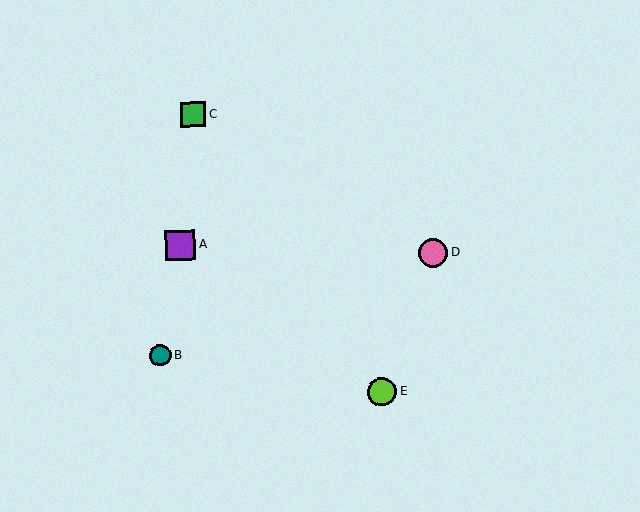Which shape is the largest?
The purple square (labeled A) is the largest.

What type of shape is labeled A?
Shape A is a purple square.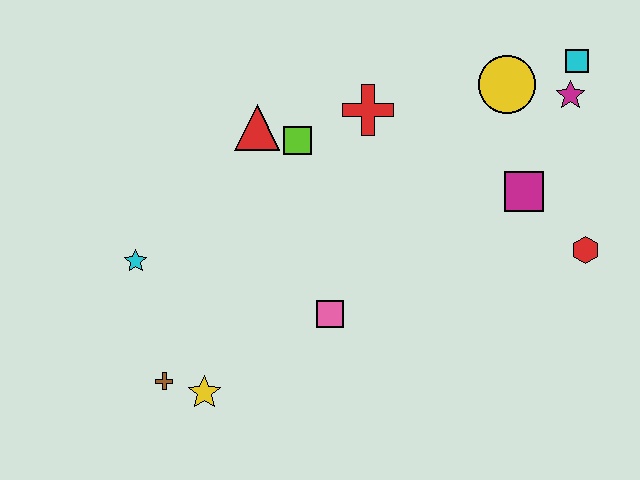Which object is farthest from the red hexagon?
The cyan star is farthest from the red hexagon.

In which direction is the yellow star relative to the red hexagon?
The yellow star is to the left of the red hexagon.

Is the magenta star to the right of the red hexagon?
No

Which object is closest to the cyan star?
The brown cross is closest to the cyan star.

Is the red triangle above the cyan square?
No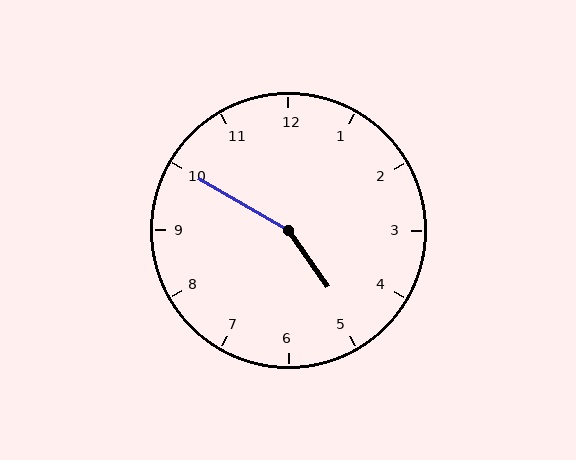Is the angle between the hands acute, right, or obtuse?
It is obtuse.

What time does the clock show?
4:50.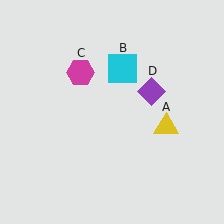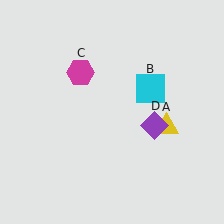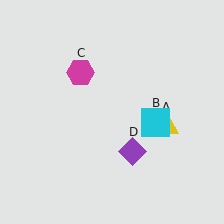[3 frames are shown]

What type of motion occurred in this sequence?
The cyan square (object B), purple diamond (object D) rotated clockwise around the center of the scene.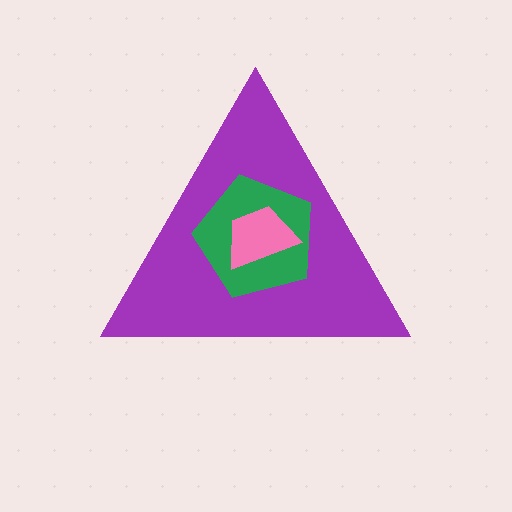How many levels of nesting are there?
3.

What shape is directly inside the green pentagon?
The pink trapezoid.